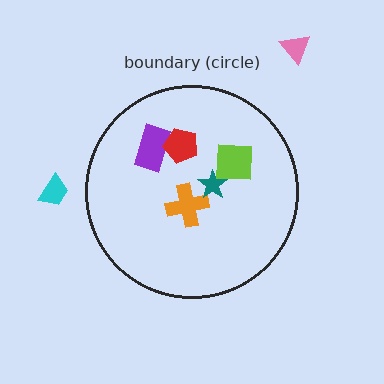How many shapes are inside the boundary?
5 inside, 2 outside.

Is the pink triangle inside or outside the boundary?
Outside.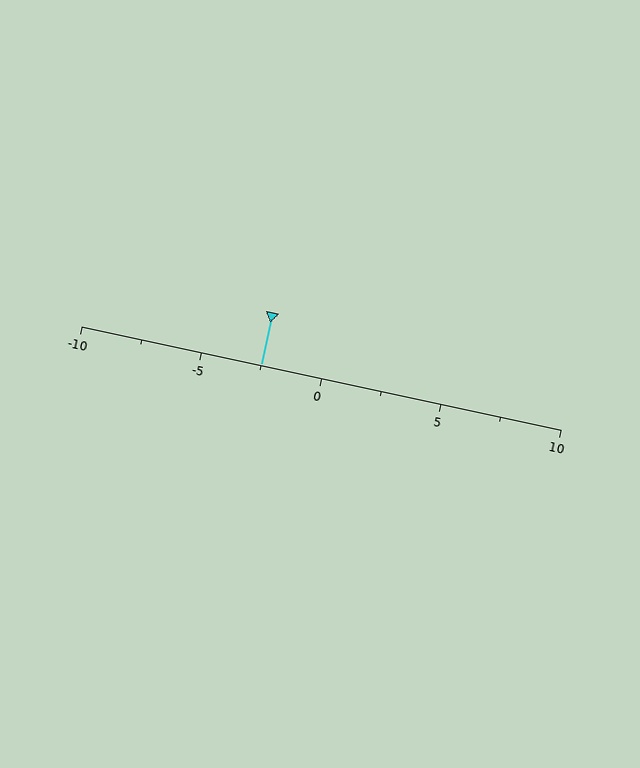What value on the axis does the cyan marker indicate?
The marker indicates approximately -2.5.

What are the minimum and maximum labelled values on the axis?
The axis runs from -10 to 10.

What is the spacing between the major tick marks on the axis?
The major ticks are spaced 5 apart.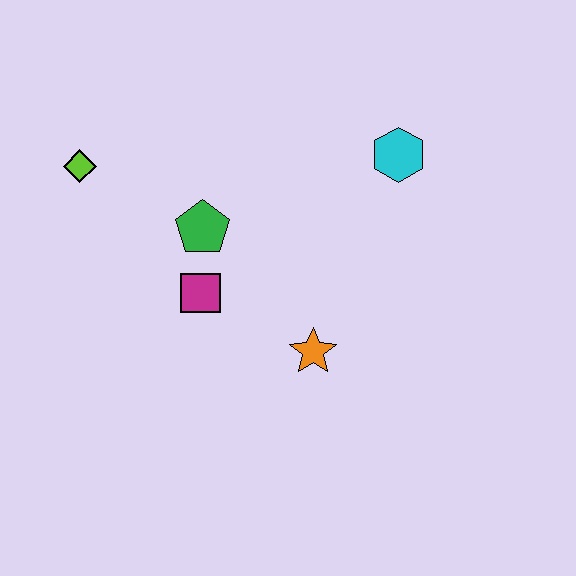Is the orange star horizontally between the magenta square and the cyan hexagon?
Yes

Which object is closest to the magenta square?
The green pentagon is closest to the magenta square.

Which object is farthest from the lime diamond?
The cyan hexagon is farthest from the lime diamond.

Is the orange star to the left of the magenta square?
No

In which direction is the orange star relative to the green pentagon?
The orange star is below the green pentagon.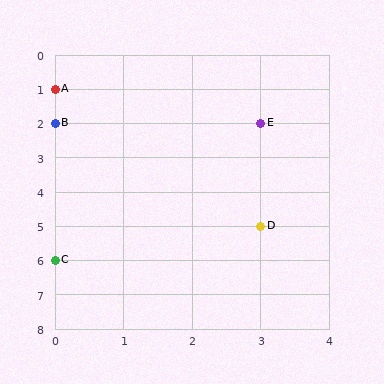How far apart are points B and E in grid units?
Points B and E are 3 columns apart.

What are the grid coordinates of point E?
Point E is at grid coordinates (3, 2).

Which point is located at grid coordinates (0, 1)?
Point A is at (0, 1).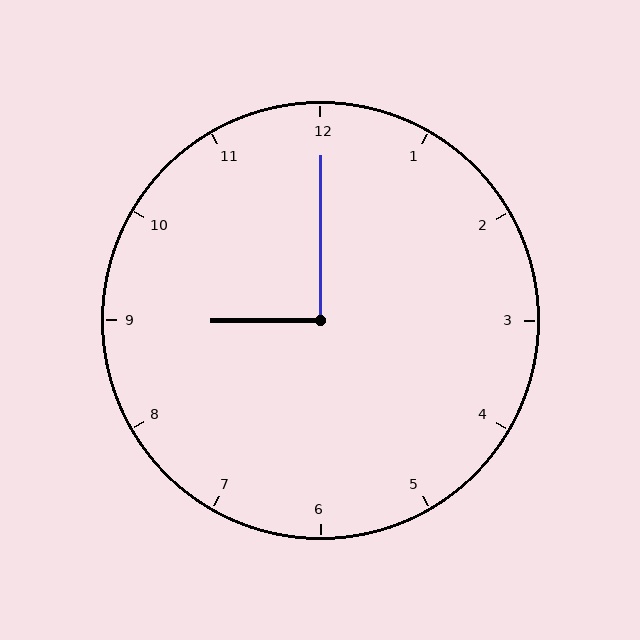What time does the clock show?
9:00.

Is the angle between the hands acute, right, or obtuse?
It is right.